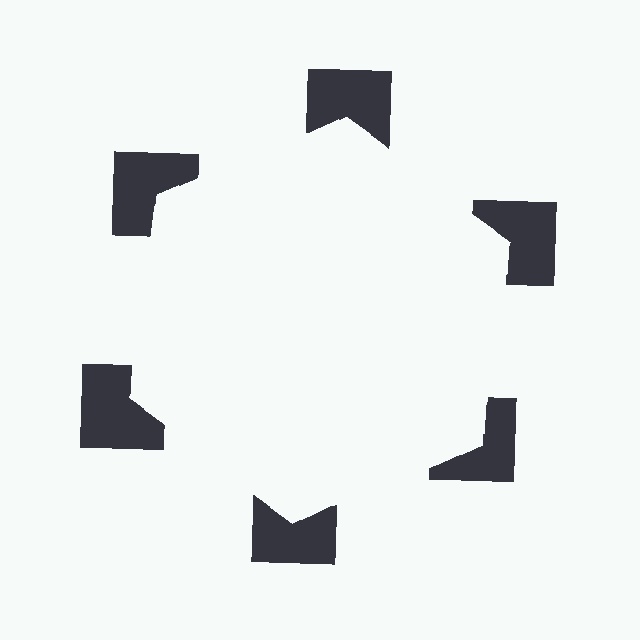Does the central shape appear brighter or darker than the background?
It typically appears slightly brighter than the background, even though no actual brightness change is drawn.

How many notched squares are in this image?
There are 6 — one at each vertex of the illusory hexagon.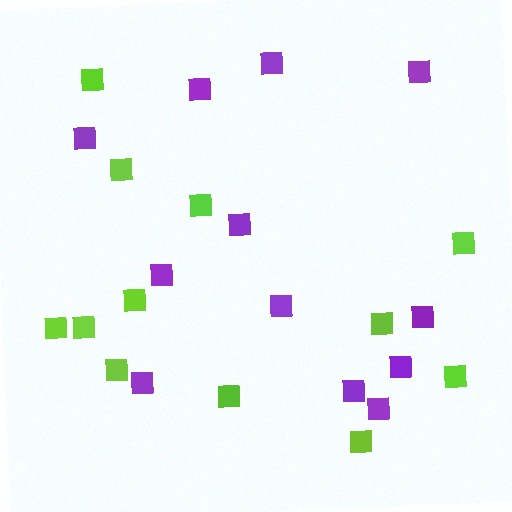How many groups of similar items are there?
There are 2 groups: one group of purple squares (12) and one group of lime squares (12).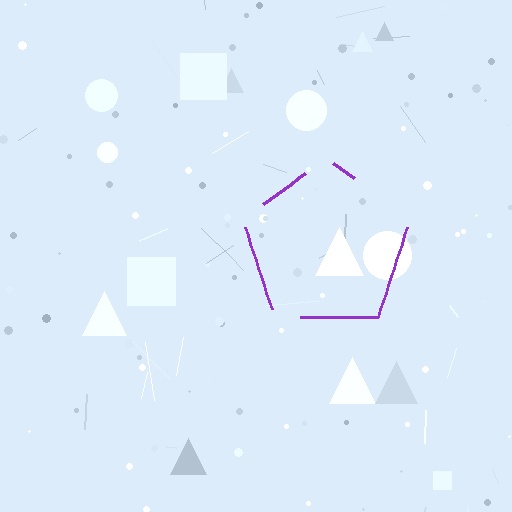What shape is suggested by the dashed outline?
The dashed outline suggests a pentagon.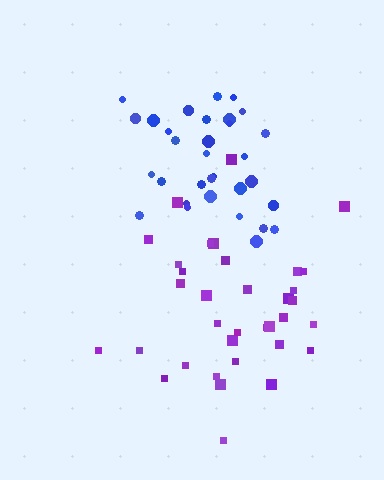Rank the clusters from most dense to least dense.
blue, purple.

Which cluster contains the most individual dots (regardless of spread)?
Purple (35).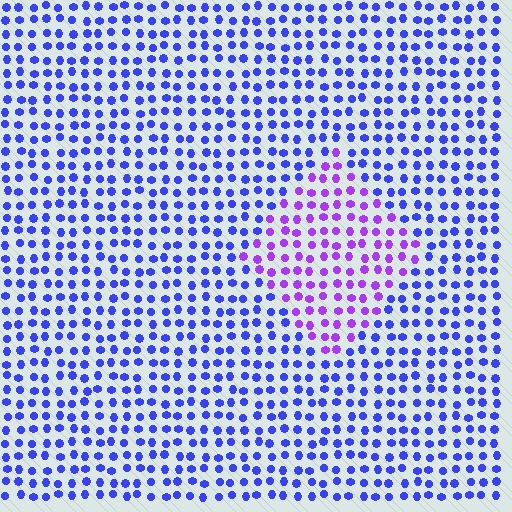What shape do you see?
I see a diamond.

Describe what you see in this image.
The image is filled with small blue elements in a uniform arrangement. A diamond-shaped region is visible where the elements are tinted to a slightly different hue, forming a subtle color boundary.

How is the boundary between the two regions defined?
The boundary is defined purely by a slight shift in hue (about 41 degrees). Spacing, size, and orientation are identical on both sides.